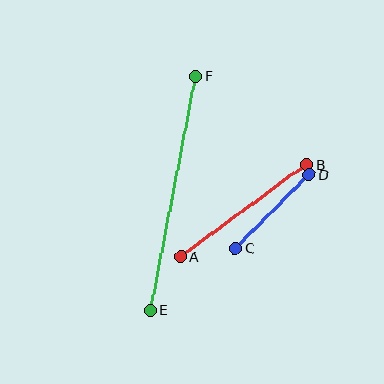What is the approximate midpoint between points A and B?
The midpoint is at approximately (244, 210) pixels.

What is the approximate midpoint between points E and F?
The midpoint is at approximately (173, 194) pixels.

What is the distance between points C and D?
The distance is approximately 104 pixels.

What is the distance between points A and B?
The distance is approximately 156 pixels.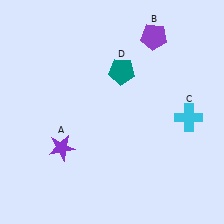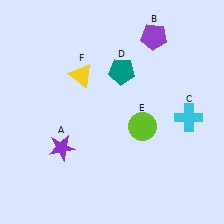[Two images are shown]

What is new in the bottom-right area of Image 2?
A lime circle (E) was added in the bottom-right area of Image 2.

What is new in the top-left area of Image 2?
A yellow triangle (F) was added in the top-left area of Image 2.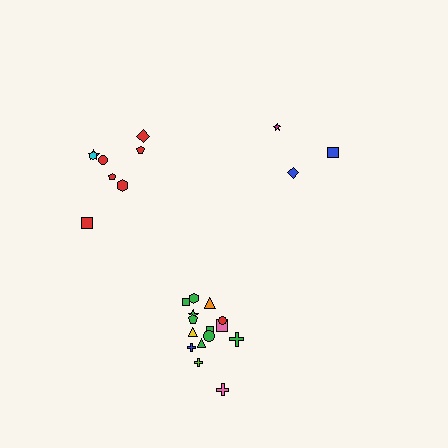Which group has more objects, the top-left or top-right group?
The top-left group.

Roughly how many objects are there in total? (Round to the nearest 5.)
Roughly 25 objects in total.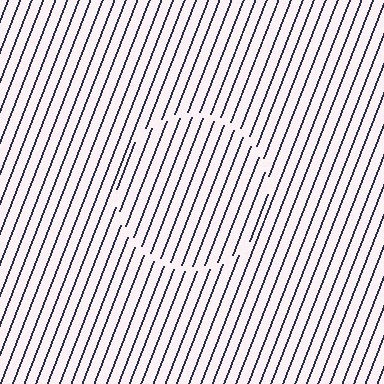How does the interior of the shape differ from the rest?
The interior of the shape contains the same grating, shifted by half a period — the contour is defined by the phase discontinuity where line-ends from the inner and outer gratings abut.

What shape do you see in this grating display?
An illusory circle. The interior of the shape contains the same grating, shifted by half a period — the contour is defined by the phase discontinuity where line-ends from the inner and outer gratings abut.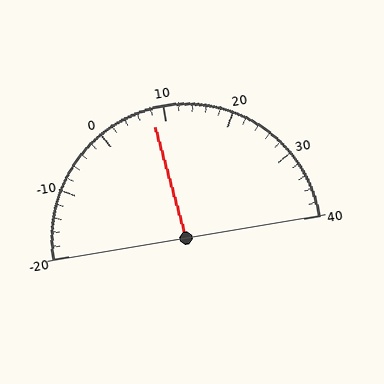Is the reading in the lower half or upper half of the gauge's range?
The reading is in the lower half of the range (-20 to 40).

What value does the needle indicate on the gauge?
The needle indicates approximately 8.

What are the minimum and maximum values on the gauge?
The gauge ranges from -20 to 40.